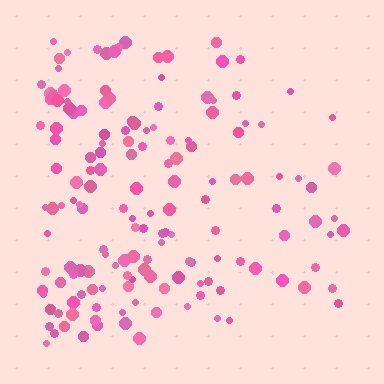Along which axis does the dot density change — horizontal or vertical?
Horizontal.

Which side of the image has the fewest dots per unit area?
The right.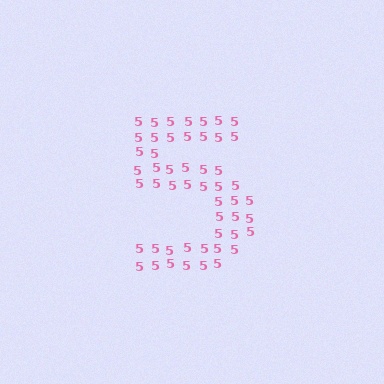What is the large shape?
The large shape is the digit 5.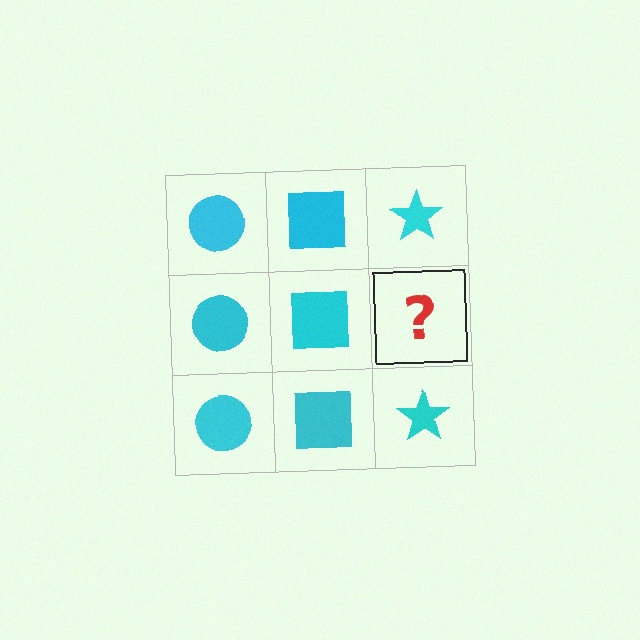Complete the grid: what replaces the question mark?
The question mark should be replaced with a cyan star.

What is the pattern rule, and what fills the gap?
The rule is that each column has a consistent shape. The gap should be filled with a cyan star.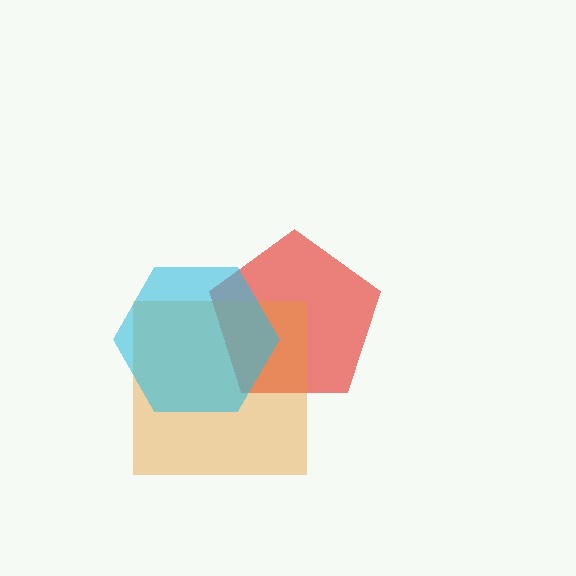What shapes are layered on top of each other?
The layered shapes are: a red pentagon, an orange square, a cyan hexagon.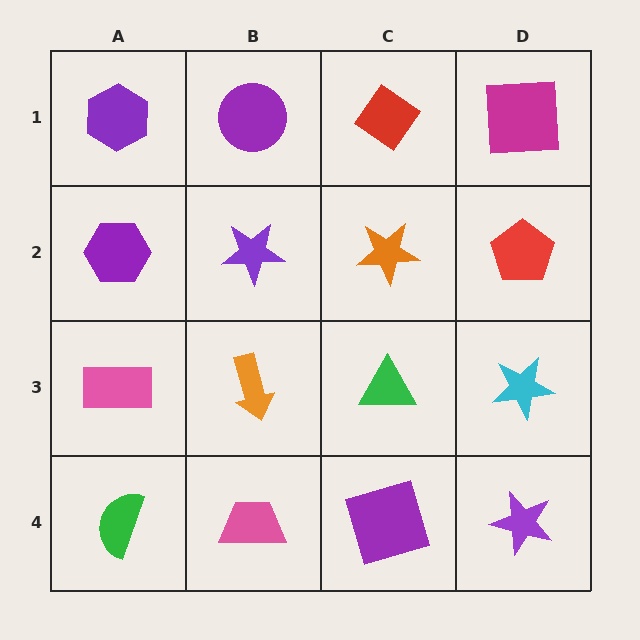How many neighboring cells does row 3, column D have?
3.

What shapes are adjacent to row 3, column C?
An orange star (row 2, column C), a purple square (row 4, column C), an orange arrow (row 3, column B), a cyan star (row 3, column D).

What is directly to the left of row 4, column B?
A green semicircle.